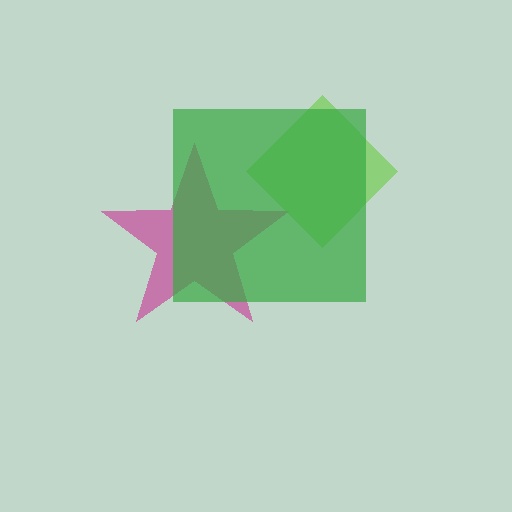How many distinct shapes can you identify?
There are 3 distinct shapes: a magenta star, a lime diamond, a green square.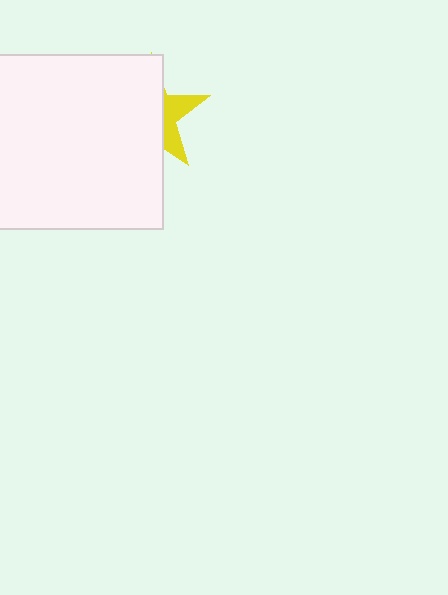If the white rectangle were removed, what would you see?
You would see the complete yellow star.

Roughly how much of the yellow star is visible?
A small part of it is visible (roughly 30%).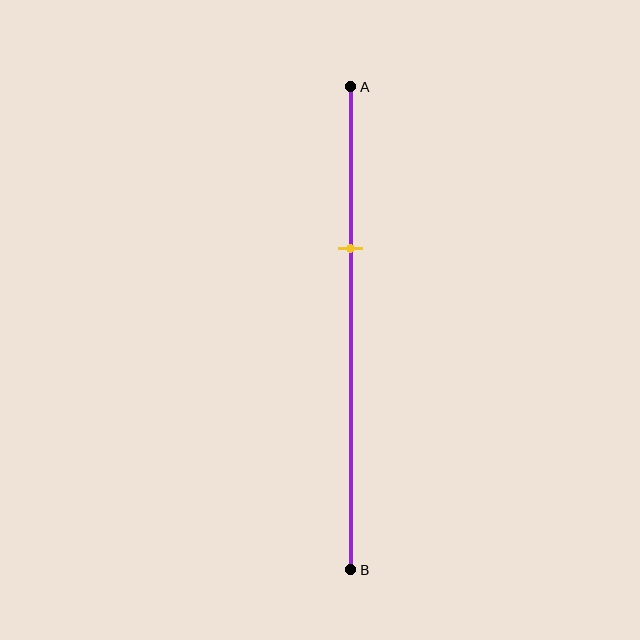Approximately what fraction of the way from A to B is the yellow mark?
The yellow mark is approximately 35% of the way from A to B.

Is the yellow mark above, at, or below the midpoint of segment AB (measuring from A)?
The yellow mark is above the midpoint of segment AB.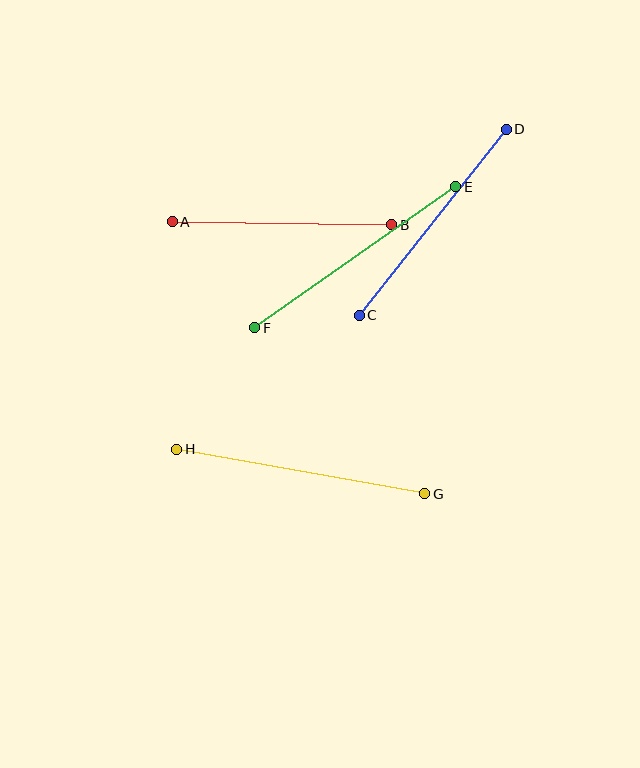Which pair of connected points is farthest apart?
Points G and H are farthest apart.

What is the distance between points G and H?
The distance is approximately 252 pixels.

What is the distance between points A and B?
The distance is approximately 220 pixels.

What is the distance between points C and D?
The distance is approximately 237 pixels.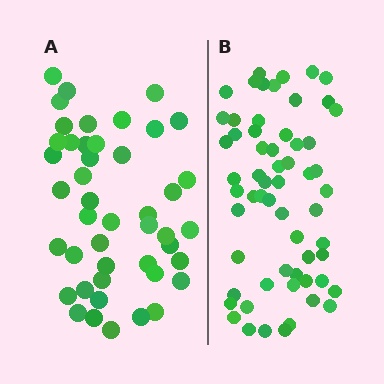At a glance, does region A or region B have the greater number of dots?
Region B (the right region) has more dots.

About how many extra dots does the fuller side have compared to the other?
Region B has approximately 15 more dots than region A.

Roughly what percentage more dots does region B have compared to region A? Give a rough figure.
About 35% more.